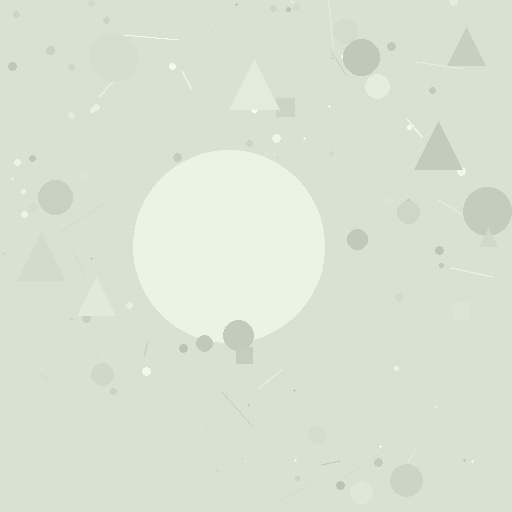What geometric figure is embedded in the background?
A circle is embedded in the background.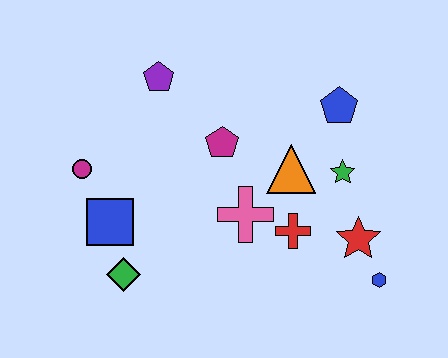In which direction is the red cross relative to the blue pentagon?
The red cross is below the blue pentagon.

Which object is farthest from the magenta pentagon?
The blue hexagon is farthest from the magenta pentagon.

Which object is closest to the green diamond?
The blue square is closest to the green diamond.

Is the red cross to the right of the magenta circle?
Yes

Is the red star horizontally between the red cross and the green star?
No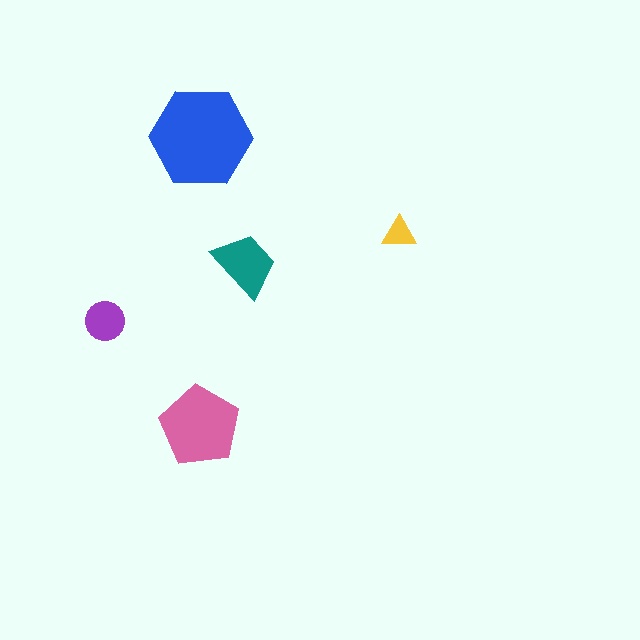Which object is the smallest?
The yellow triangle.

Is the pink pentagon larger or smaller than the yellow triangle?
Larger.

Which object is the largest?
The blue hexagon.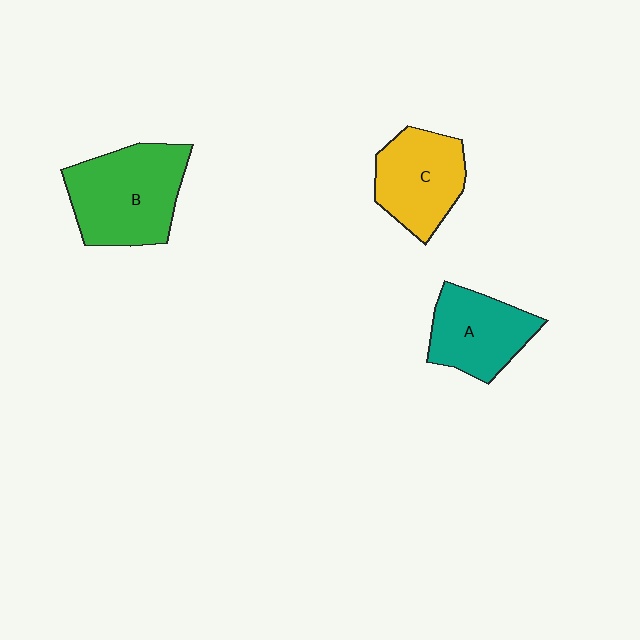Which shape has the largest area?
Shape B (green).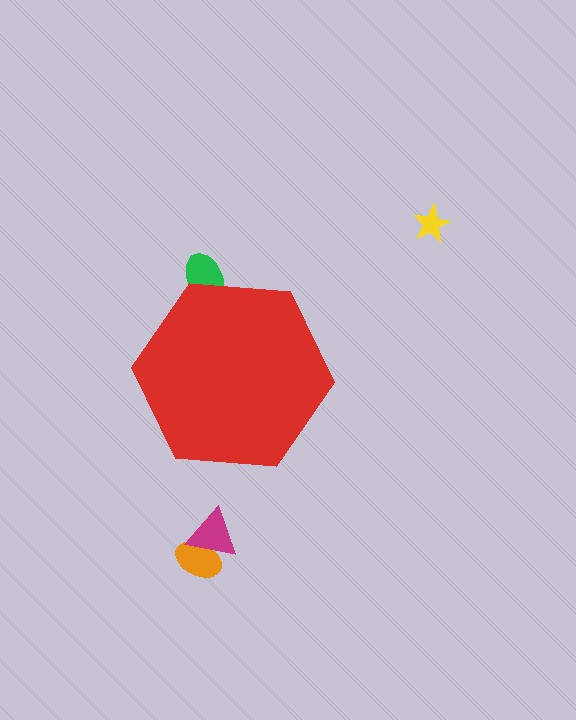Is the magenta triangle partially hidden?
No, the magenta triangle is fully visible.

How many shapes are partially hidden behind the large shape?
1 shape is partially hidden.